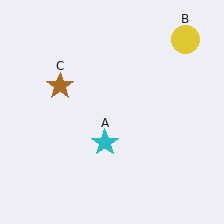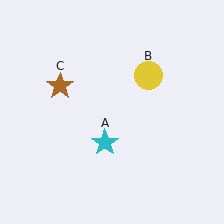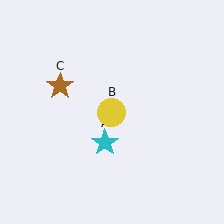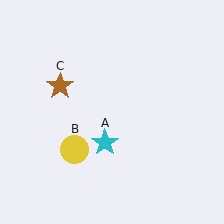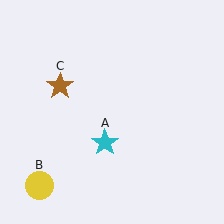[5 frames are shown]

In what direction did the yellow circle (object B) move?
The yellow circle (object B) moved down and to the left.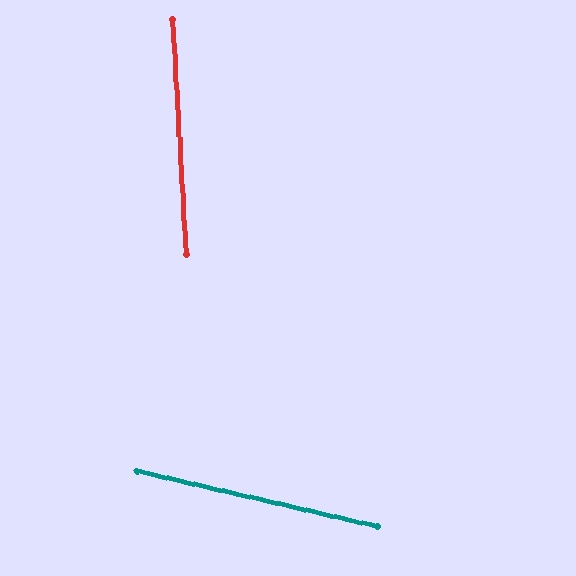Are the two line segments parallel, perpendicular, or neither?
Neither parallel nor perpendicular — they differ by about 74°.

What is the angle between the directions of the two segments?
Approximately 74 degrees.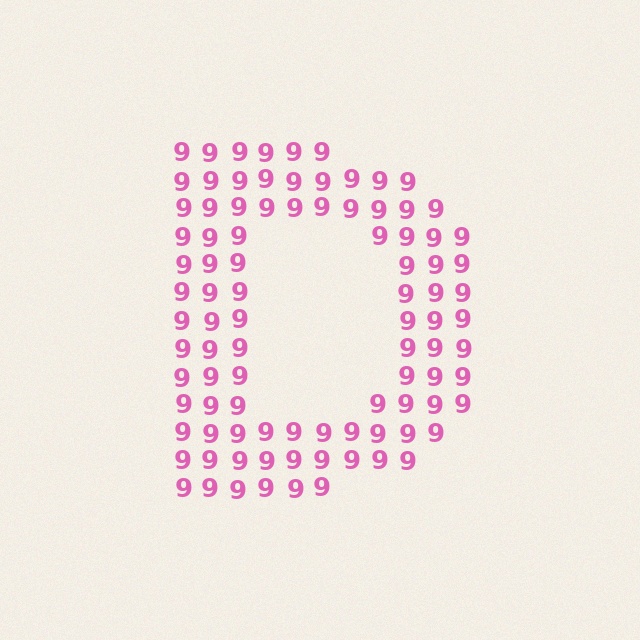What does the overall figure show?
The overall figure shows the letter D.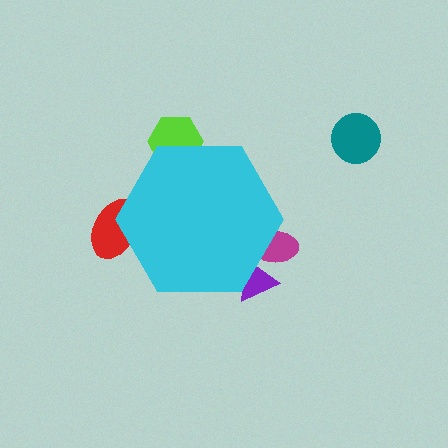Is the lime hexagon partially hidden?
Yes, the lime hexagon is partially hidden behind the cyan hexagon.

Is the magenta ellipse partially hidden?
Yes, the magenta ellipse is partially hidden behind the cyan hexagon.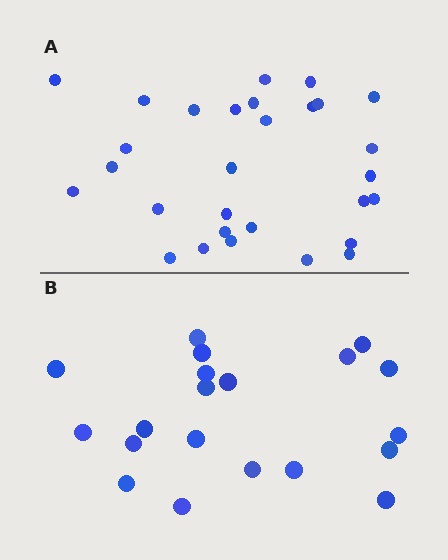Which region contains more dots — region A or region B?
Region A (the top region) has more dots.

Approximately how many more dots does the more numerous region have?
Region A has roughly 8 or so more dots than region B.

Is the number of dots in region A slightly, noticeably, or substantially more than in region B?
Region A has substantially more. The ratio is roughly 1.4 to 1.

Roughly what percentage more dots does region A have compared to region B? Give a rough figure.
About 45% more.